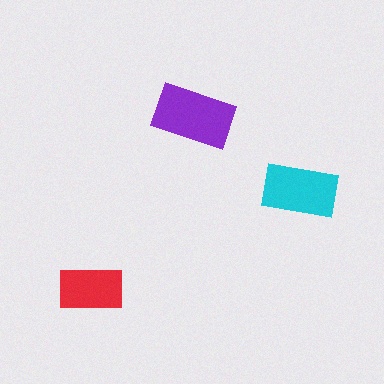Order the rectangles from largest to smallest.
the purple one, the cyan one, the red one.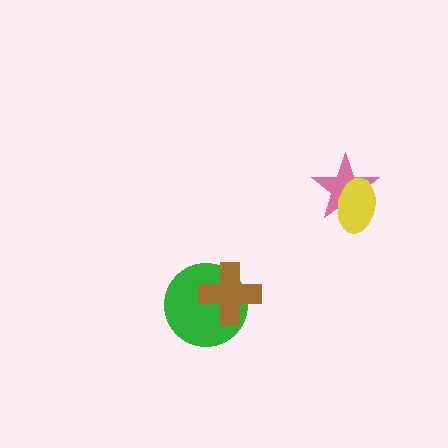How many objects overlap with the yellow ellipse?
1 object overlaps with the yellow ellipse.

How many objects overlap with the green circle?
1 object overlaps with the green circle.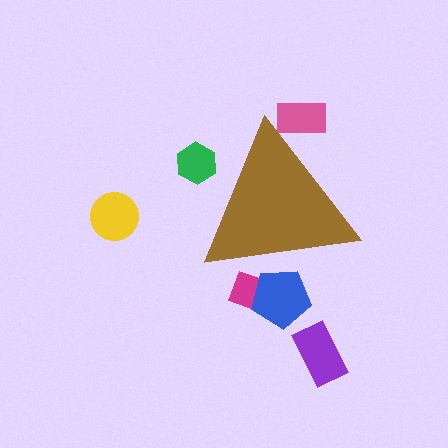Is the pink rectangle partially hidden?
Yes, the pink rectangle is partially hidden behind the brown triangle.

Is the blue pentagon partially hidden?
Yes, the blue pentagon is partially hidden behind the brown triangle.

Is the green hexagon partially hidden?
Yes, the green hexagon is partially hidden behind the brown triangle.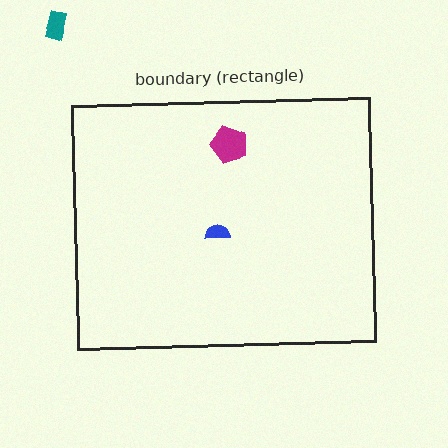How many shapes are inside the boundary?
2 inside, 1 outside.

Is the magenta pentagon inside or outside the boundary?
Inside.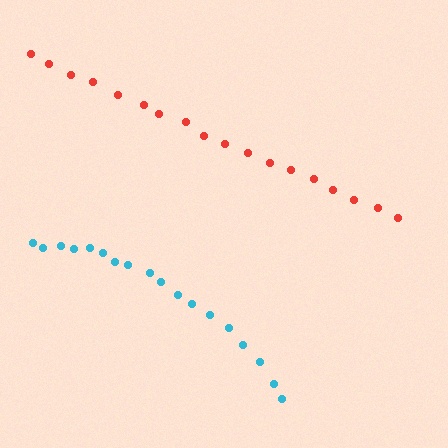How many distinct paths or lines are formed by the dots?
There are 2 distinct paths.